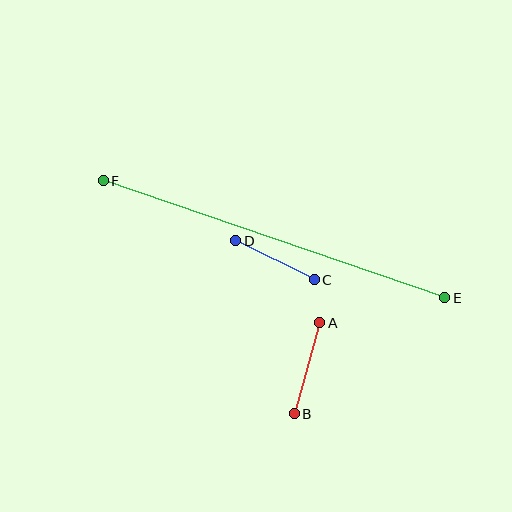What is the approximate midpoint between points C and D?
The midpoint is at approximately (275, 260) pixels.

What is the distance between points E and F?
The distance is approximately 361 pixels.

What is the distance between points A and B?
The distance is approximately 95 pixels.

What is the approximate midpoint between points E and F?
The midpoint is at approximately (274, 239) pixels.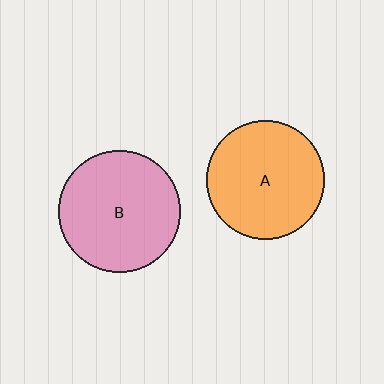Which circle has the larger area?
Circle B (pink).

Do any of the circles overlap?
No, none of the circles overlap.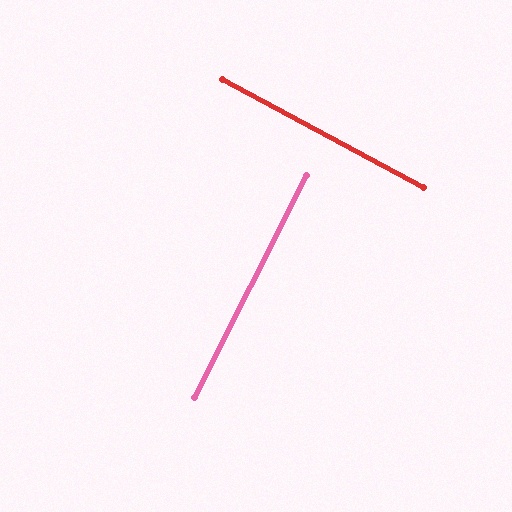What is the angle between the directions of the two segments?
Approximately 89 degrees.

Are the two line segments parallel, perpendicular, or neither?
Perpendicular — they meet at approximately 89°.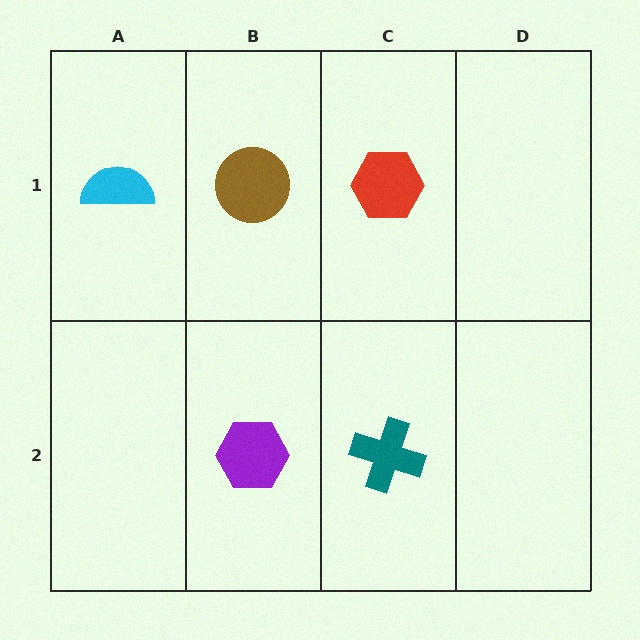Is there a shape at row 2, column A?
No, that cell is empty.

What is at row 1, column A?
A cyan semicircle.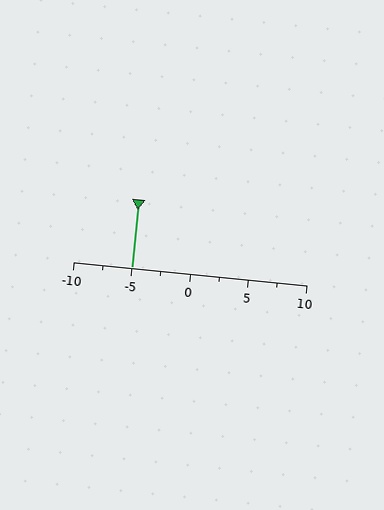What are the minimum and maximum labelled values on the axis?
The axis runs from -10 to 10.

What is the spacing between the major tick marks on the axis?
The major ticks are spaced 5 apart.